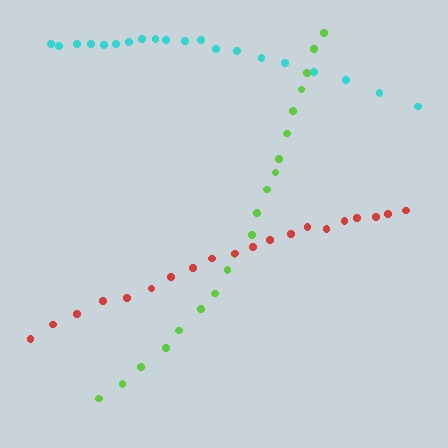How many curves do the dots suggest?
There are 3 distinct paths.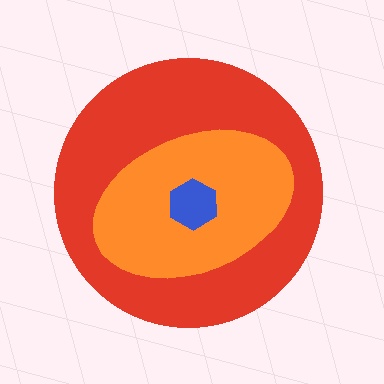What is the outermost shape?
The red circle.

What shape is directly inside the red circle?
The orange ellipse.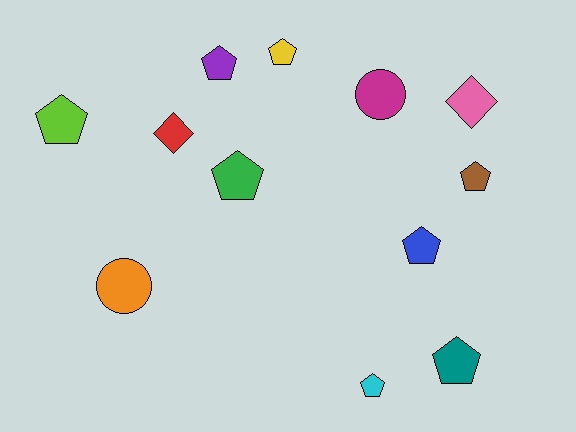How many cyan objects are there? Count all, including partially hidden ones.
There is 1 cyan object.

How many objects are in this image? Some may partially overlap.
There are 12 objects.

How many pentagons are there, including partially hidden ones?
There are 8 pentagons.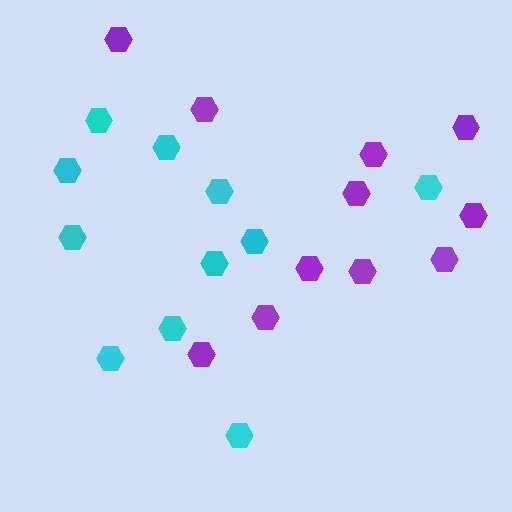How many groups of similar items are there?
There are 2 groups: one group of cyan hexagons (11) and one group of purple hexagons (11).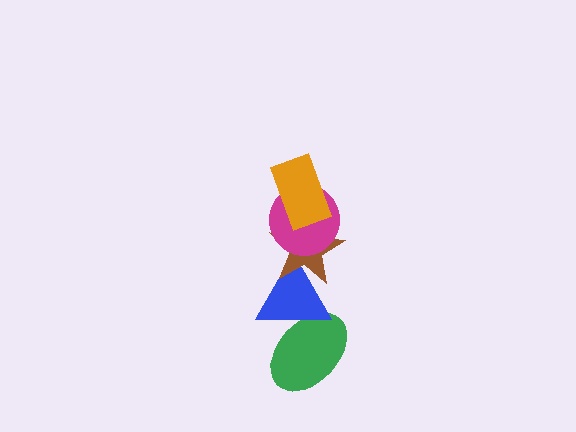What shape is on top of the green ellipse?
The blue triangle is on top of the green ellipse.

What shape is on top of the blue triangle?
The brown star is on top of the blue triangle.